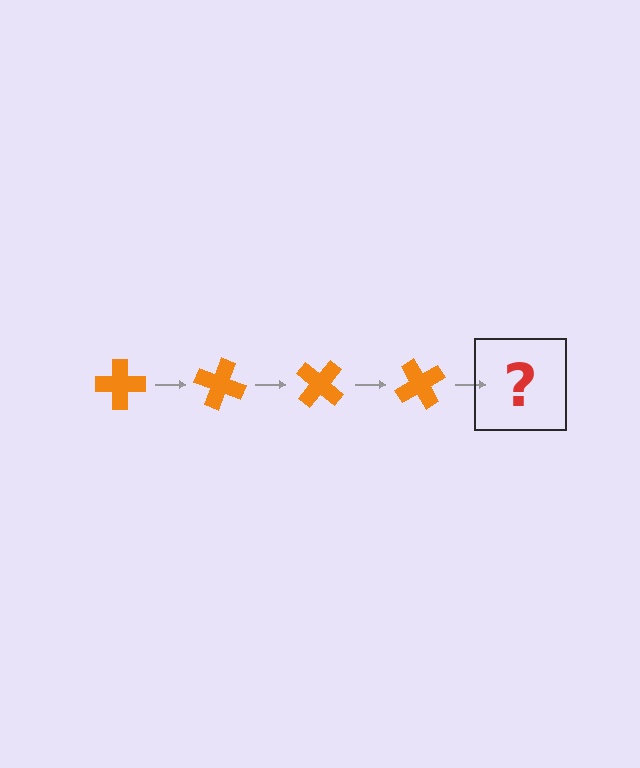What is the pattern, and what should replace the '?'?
The pattern is that the cross rotates 20 degrees each step. The '?' should be an orange cross rotated 80 degrees.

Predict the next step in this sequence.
The next step is an orange cross rotated 80 degrees.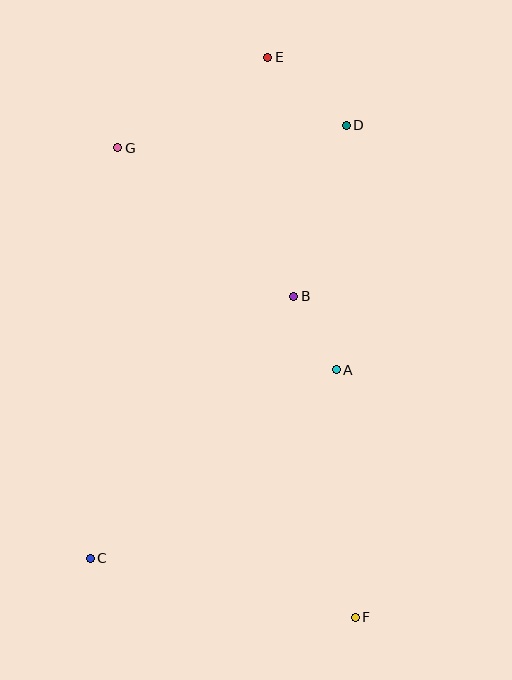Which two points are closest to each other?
Points A and B are closest to each other.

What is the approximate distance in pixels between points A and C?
The distance between A and C is approximately 310 pixels.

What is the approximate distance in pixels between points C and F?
The distance between C and F is approximately 272 pixels.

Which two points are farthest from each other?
Points E and F are farthest from each other.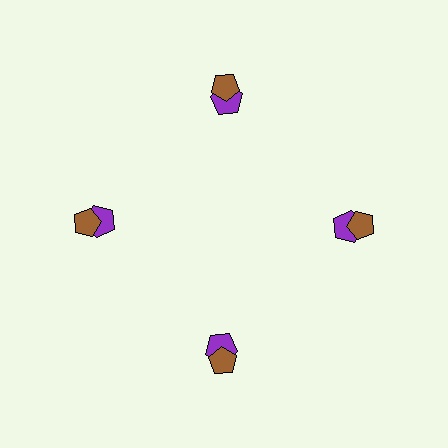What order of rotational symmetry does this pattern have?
This pattern has 4-fold rotational symmetry.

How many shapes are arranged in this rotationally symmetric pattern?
There are 8 shapes, arranged in 4 groups of 2.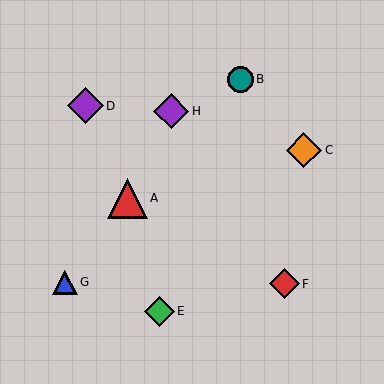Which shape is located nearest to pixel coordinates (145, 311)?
The green diamond (labeled E) at (159, 311) is nearest to that location.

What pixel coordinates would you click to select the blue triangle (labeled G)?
Click at (65, 282) to select the blue triangle G.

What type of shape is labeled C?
Shape C is an orange diamond.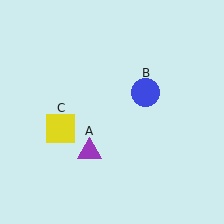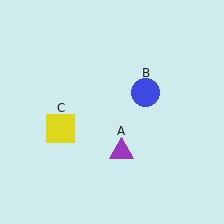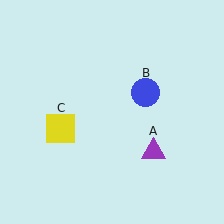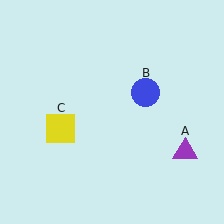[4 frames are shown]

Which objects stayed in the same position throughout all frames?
Blue circle (object B) and yellow square (object C) remained stationary.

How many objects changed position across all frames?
1 object changed position: purple triangle (object A).